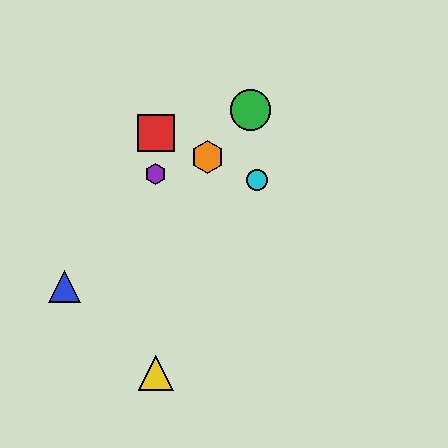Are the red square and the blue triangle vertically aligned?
No, the red square is at x≈156 and the blue triangle is at x≈65.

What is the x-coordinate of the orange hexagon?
The orange hexagon is at x≈208.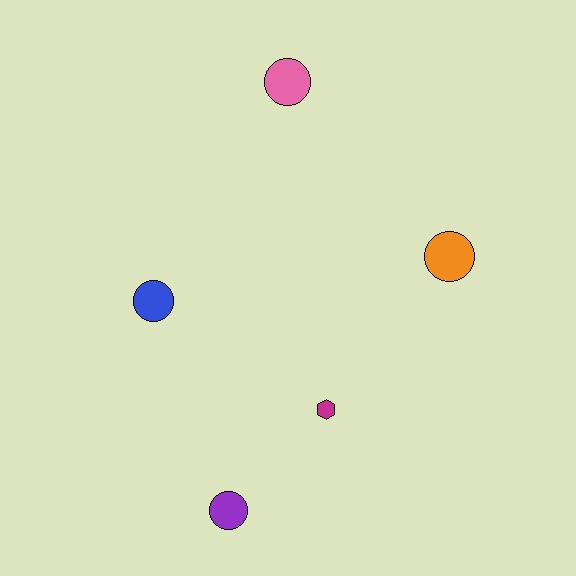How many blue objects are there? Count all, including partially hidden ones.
There is 1 blue object.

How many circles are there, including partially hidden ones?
There are 4 circles.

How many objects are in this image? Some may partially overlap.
There are 5 objects.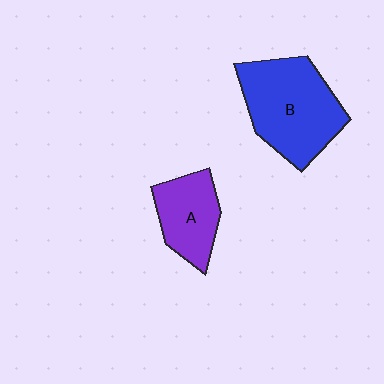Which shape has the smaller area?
Shape A (purple).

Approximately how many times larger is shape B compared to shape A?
Approximately 1.7 times.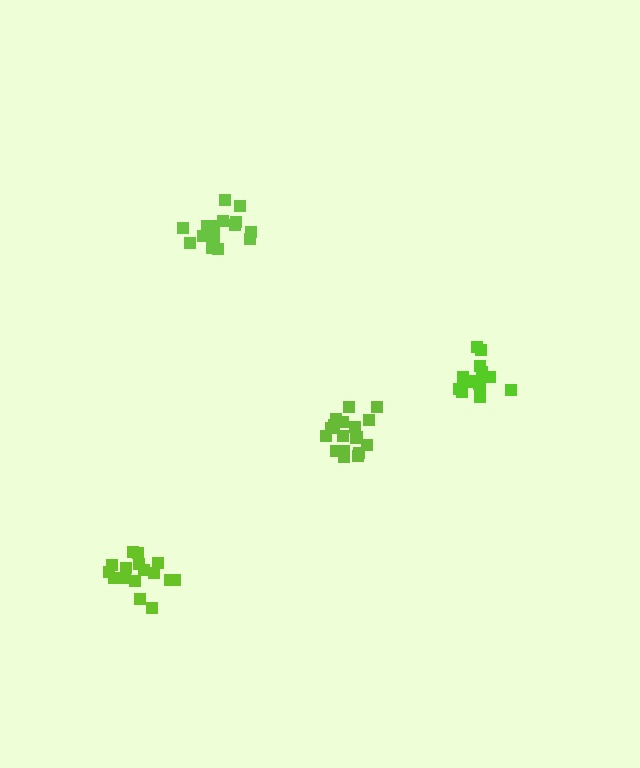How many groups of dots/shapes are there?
There are 4 groups.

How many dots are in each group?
Group 1: 18 dots, Group 2: 16 dots, Group 3: 15 dots, Group 4: 15 dots (64 total).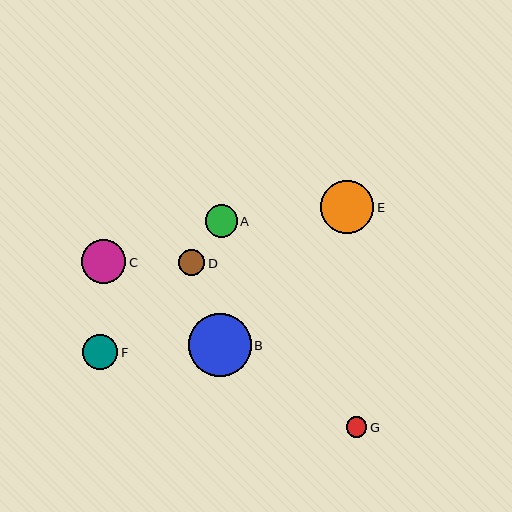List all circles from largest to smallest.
From largest to smallest: B, E, C, F, A, D, G.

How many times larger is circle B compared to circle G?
Circle B is approximately 3.1 times the size of circle G.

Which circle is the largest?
Circle B is the largest with a size of approximately 63 pixels.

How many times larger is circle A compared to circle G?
Circle A is approximately 1.6 times the size of circle G.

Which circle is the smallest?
Circle G is the smallest with a size of approximately 20 pixels.